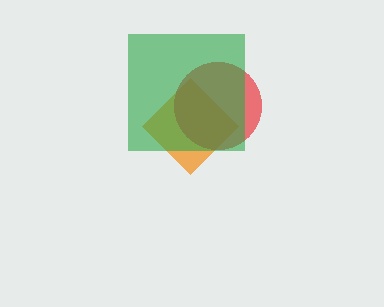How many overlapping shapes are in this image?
There are 3 overlapping shapes in the image.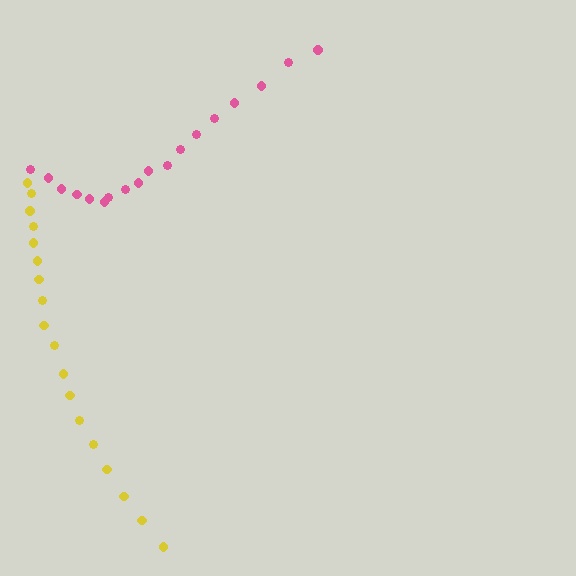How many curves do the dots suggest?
There are 2 distinct paths.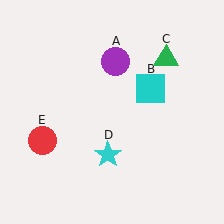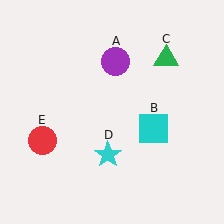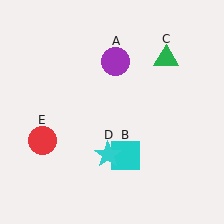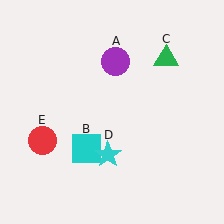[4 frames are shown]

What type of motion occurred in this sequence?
The cyan square (object B) rotated clockwise around the center of the scene.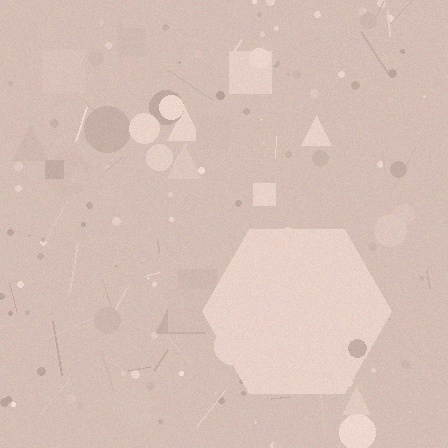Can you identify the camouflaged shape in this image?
The camouflaged shape is a hexagon.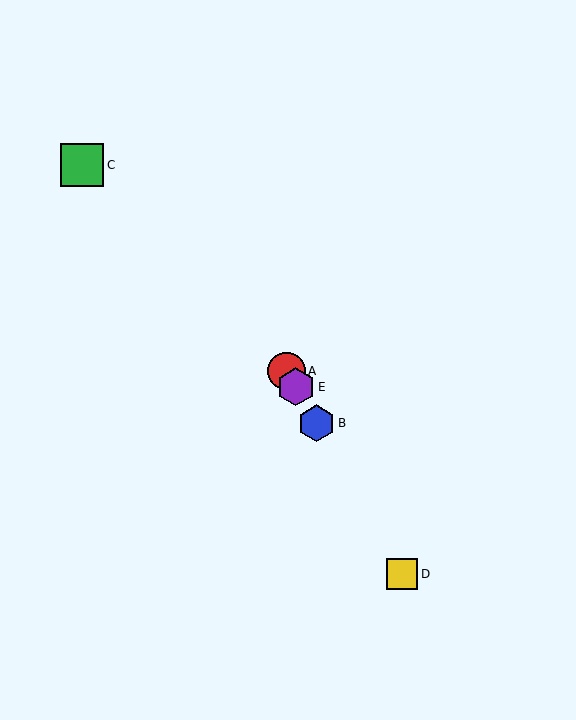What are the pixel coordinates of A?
Object A is at (287, 371).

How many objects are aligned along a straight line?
4 objects (A, B, D, E) are aligned along a straight line.